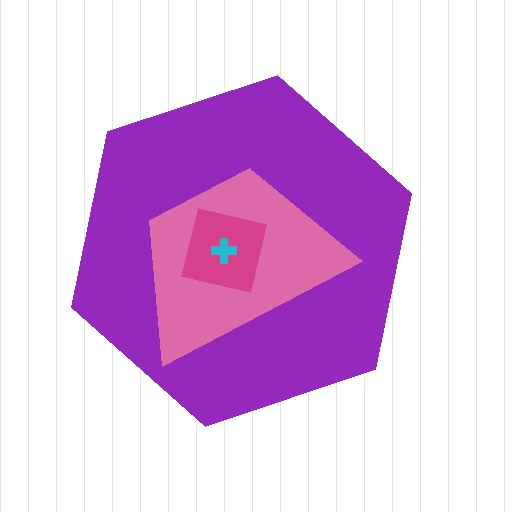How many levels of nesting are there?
4.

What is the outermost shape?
The purple hexagon.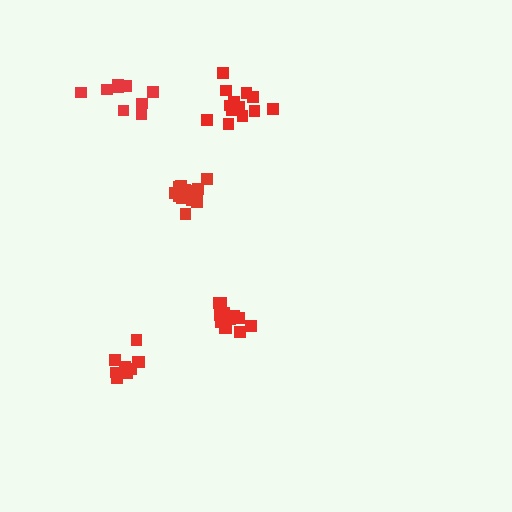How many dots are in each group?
Group 1: 9 dots, Group 2: 14 dots, Group 3: 9 dots, Group 4: 15 dots, Group 5: 13 dots (60 total).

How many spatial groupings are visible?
There are 5 spatial groupings.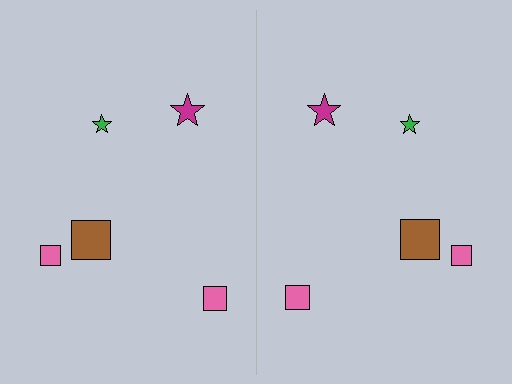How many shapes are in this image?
There are 10 shapes in this image.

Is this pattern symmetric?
Yes, this pattern has bilateral (reflection) symmetry.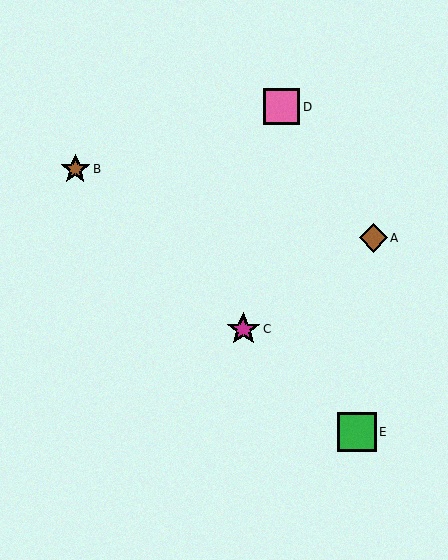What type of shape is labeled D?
Shape D is a pink square.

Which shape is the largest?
The green square (labeled E) is the largest.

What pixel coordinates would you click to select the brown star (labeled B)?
Click at (75, 169) to select the brown star B.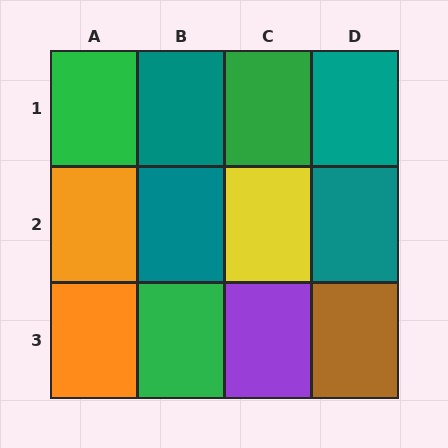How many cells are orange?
2 cells are orange.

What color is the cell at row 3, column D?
Brown.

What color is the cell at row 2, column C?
Yellow.